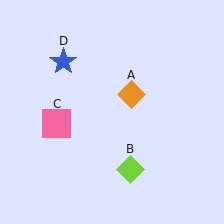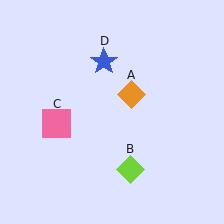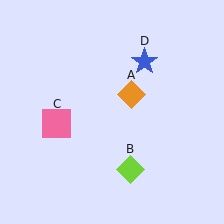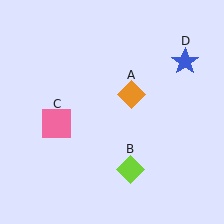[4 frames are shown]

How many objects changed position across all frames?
1 object changed position: blue star (object D).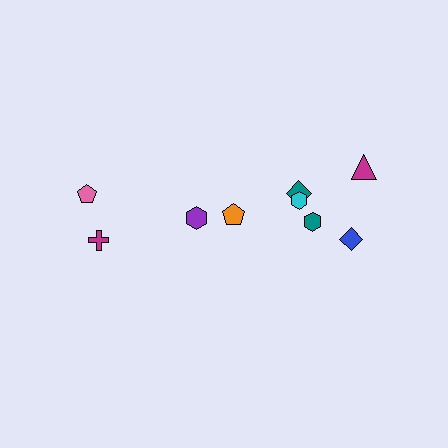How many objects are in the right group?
There are 6 objects.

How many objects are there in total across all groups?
There are 9 objects.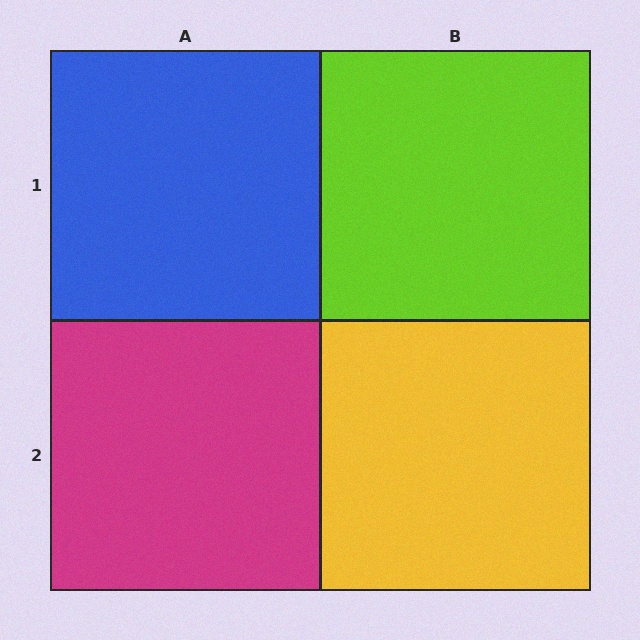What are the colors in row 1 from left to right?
Blue, lime.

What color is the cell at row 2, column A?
Magenta.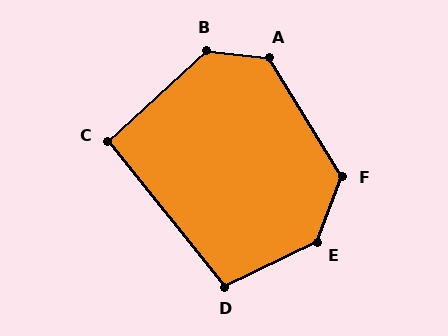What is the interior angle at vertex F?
Approximately 127 degrees (obtuse).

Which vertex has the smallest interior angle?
C, at approximately 94 degrees.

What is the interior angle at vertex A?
Approximately 129 degrees (obtuse).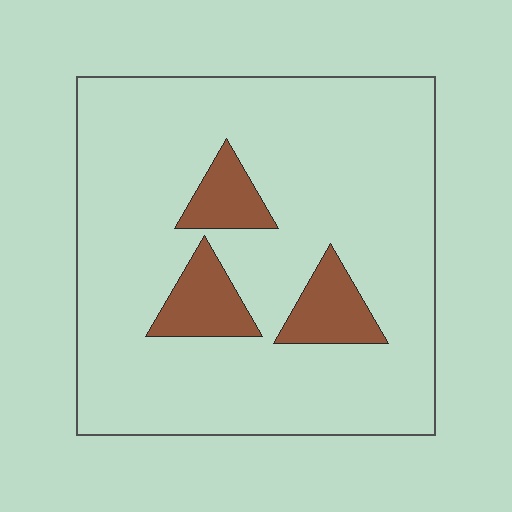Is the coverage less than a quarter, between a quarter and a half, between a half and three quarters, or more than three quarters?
Less than a quarter.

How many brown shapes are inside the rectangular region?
3.